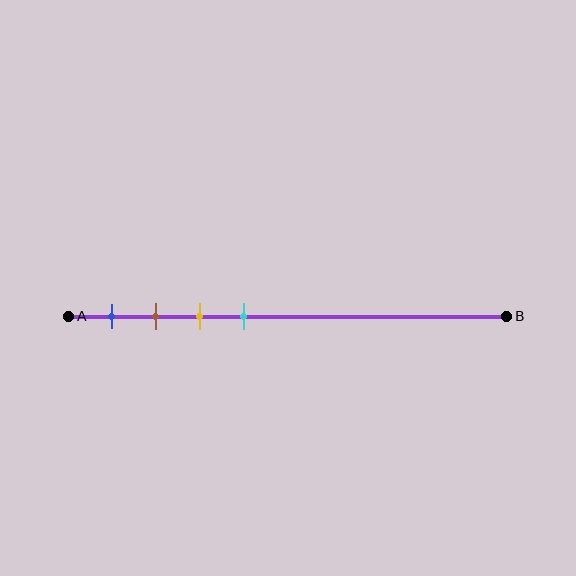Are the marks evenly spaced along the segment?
Yes, the marks are approximately evenly spaced.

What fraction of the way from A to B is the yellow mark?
The yellow mark is approximately 30% (0.3) of the way from A to B.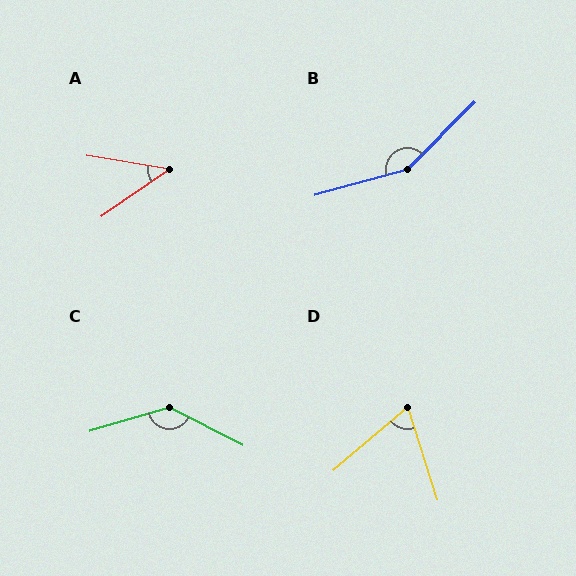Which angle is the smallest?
A, at approximately 44 degrees.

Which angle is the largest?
B, at approximately 150 degrees.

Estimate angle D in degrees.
Approximately 67 degrees.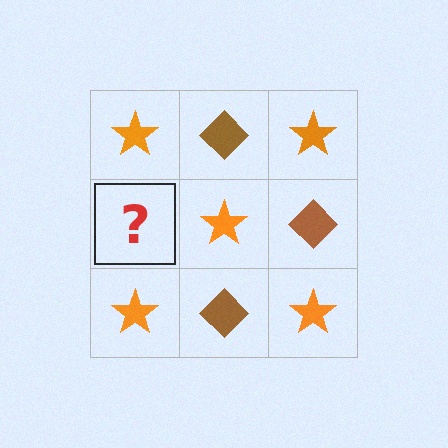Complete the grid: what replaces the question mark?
The question mark should be replaced with a brown diamond.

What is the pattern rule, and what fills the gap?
The rule is that it alternates orange star and brown diamond in a checkerboard pattern. The gap should be filled with a brown diamond.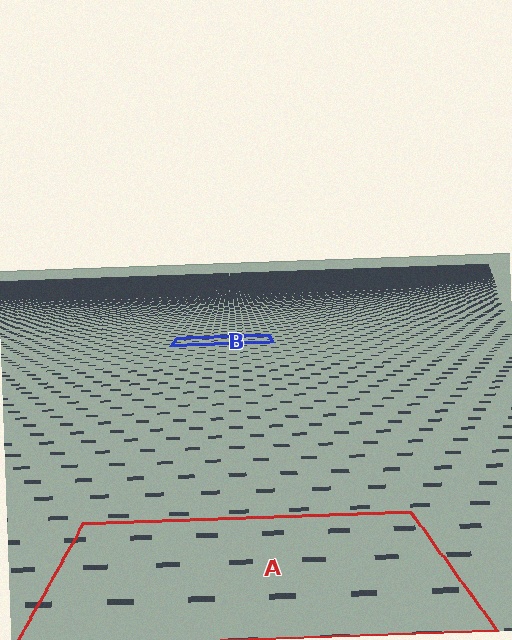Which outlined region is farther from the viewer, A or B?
Region B is farther from the viewer — the texture elements inside it appear smaller and more densely packed.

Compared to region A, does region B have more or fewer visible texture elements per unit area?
Region B has more texture elements per unit area — they are packed more densely because it is farther away.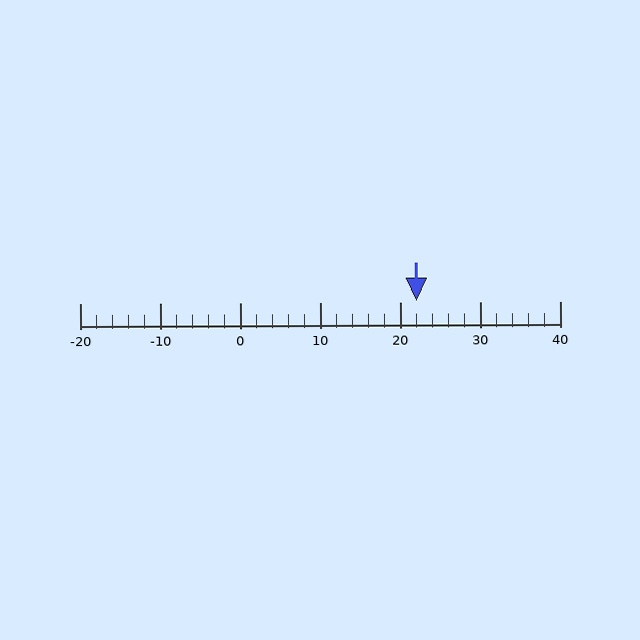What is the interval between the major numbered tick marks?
The major tick marks are spaced 10 units apart.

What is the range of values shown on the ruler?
The ruler shows values from -20 to 40.